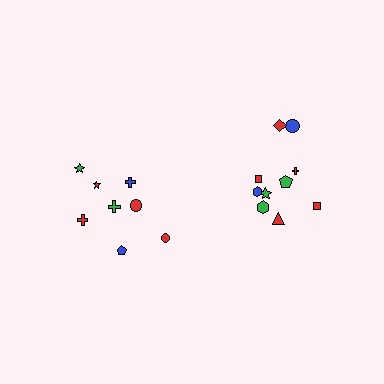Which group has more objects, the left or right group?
The right group.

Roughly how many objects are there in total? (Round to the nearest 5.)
Roughly 20 objects in total.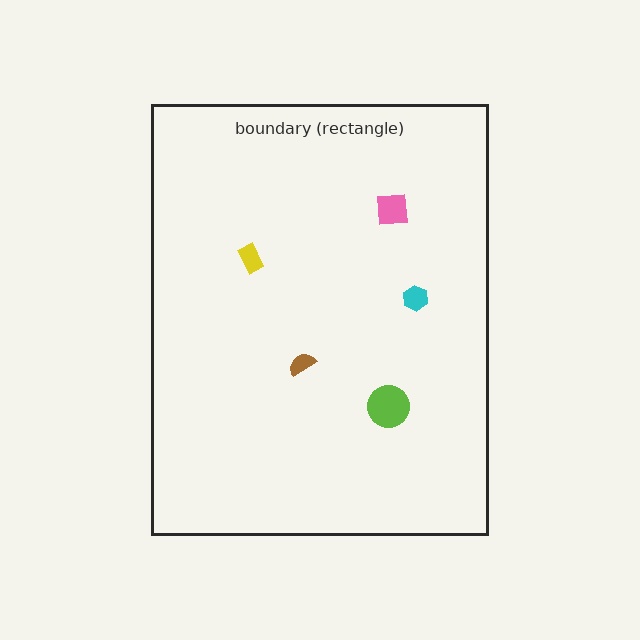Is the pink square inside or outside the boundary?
Inside.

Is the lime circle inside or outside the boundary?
Inside.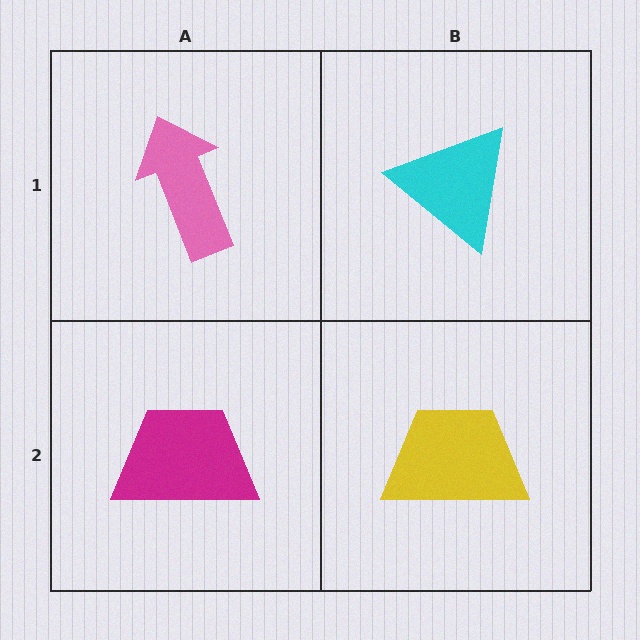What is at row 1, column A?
A pink arrow.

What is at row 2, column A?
A magenta trapezoid.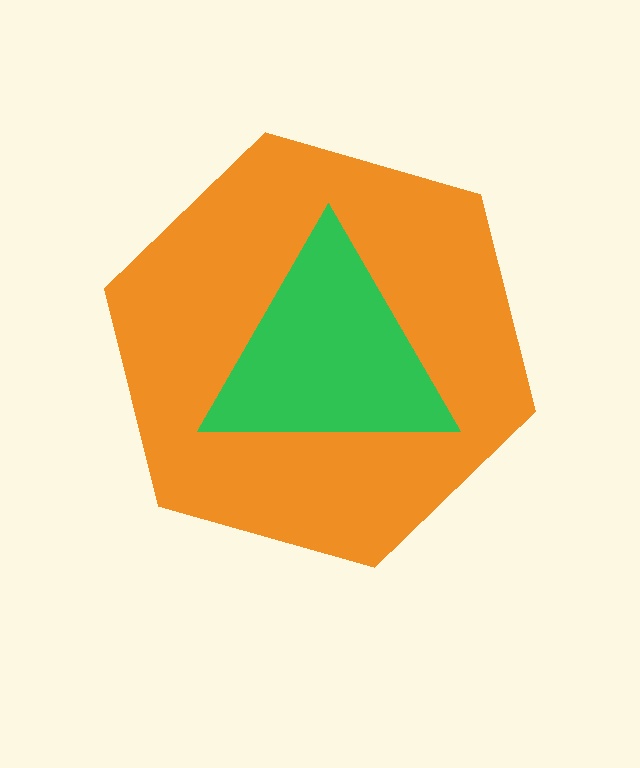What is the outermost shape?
The orange hexagon.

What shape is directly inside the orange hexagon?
The green triangle.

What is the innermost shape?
The green triangle.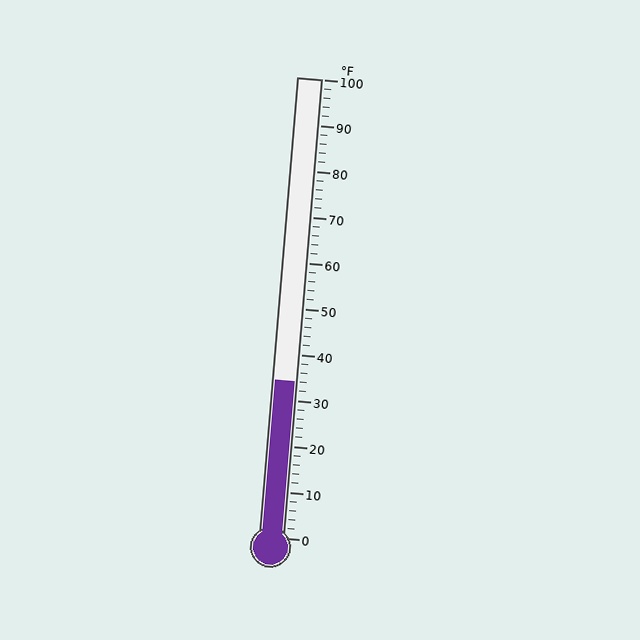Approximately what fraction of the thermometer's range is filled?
The thermometer is filled to approximately 35% of its range.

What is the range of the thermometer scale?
The thermometer scale ranges from 0°F to 100°F.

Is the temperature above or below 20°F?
The temperature is above 20°F.